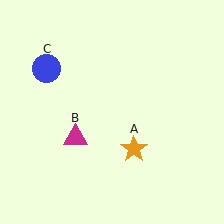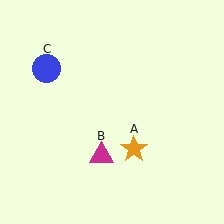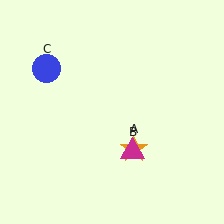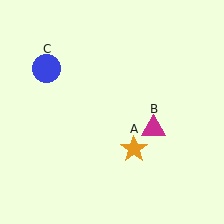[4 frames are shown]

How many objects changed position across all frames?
1 object changed position: magenta triangle (object B).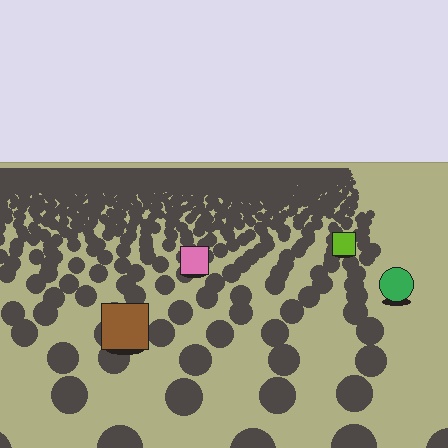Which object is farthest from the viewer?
The lime square is farthest from the viewer. It appears smaller and the ground texture around it is denser.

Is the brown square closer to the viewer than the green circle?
Yes. The brown square is closer — you can tell from the texture gradient: the ground texture is coarser near it.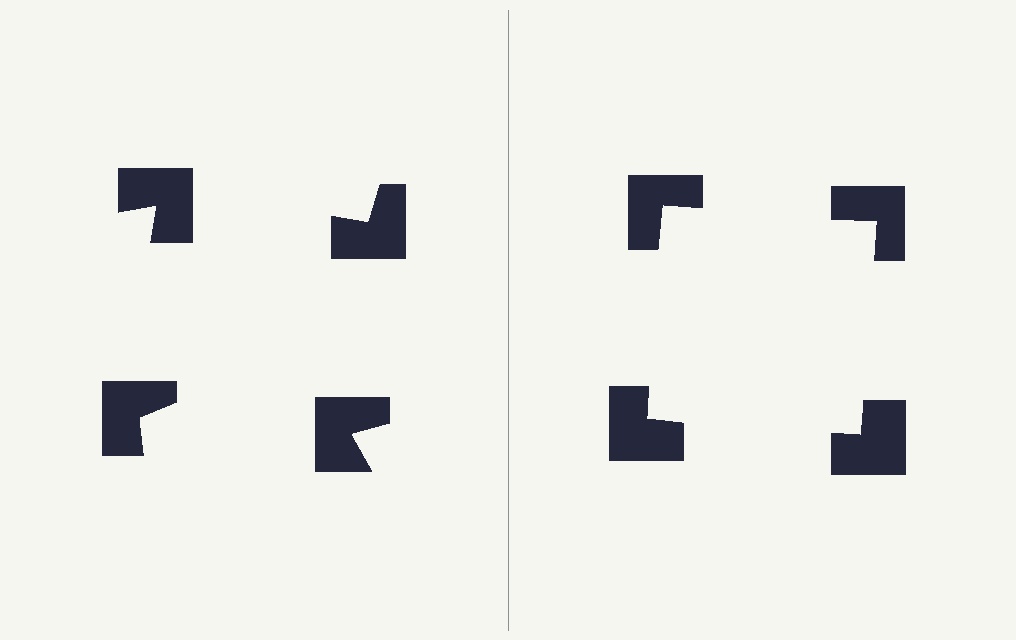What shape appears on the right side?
An illusory square.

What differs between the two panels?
The notched squares are positioned identically on both sides; only the wedge orientations differ. On the right they align to a square; on the left they are misaligned.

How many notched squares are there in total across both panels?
8 — 4 on each side.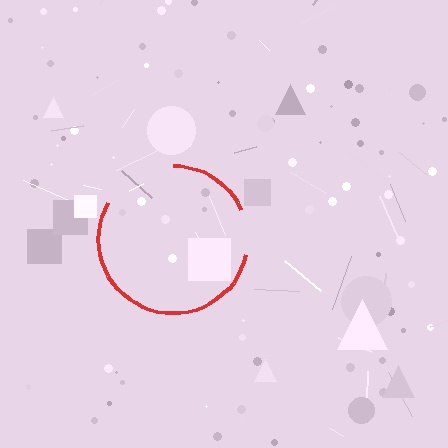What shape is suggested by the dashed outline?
The dashed outline suggests a circle.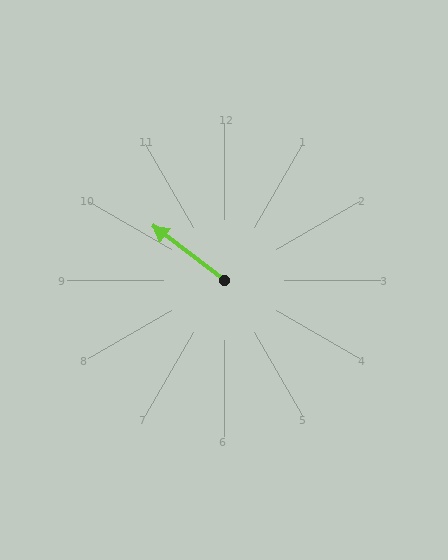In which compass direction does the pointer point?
Northwest.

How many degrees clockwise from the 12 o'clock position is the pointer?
Approximately 307 degrees.